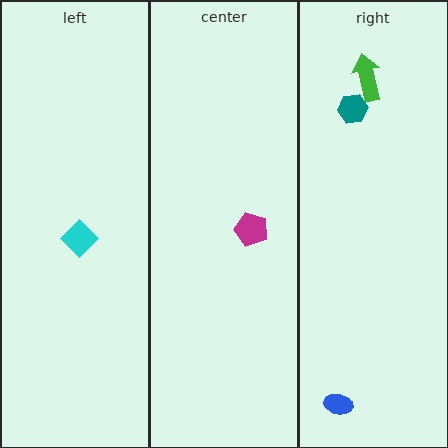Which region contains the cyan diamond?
The left region.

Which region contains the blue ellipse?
The right region.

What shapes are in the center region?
The magenta pentagon.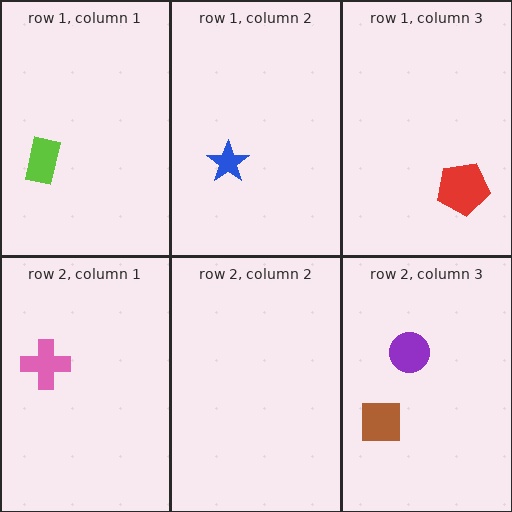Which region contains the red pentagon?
The row 1, column 3 region.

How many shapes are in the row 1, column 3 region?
1.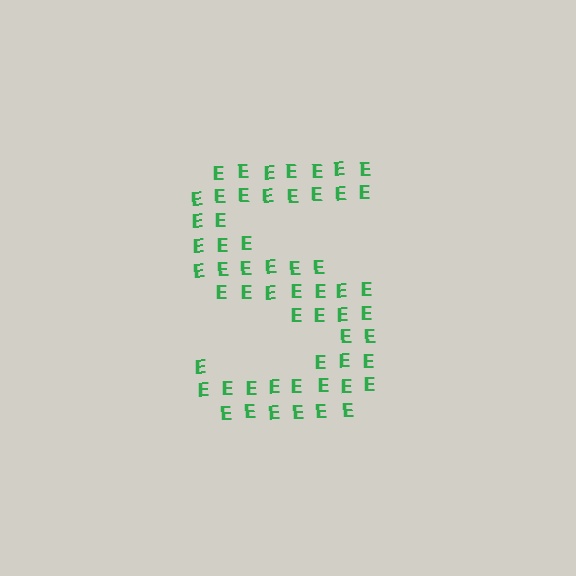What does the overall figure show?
The overall figure shows the letter S.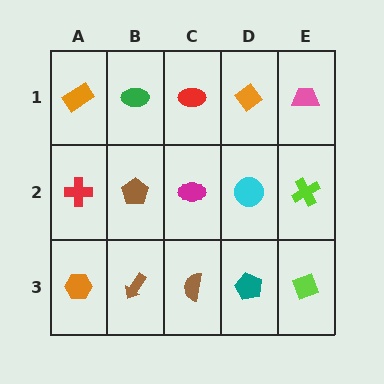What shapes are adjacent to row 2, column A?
An orange rectangle (row 1, column A), an orange hexagon (row 3, column A), a brown pentagon (row 2, column B).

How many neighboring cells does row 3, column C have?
3.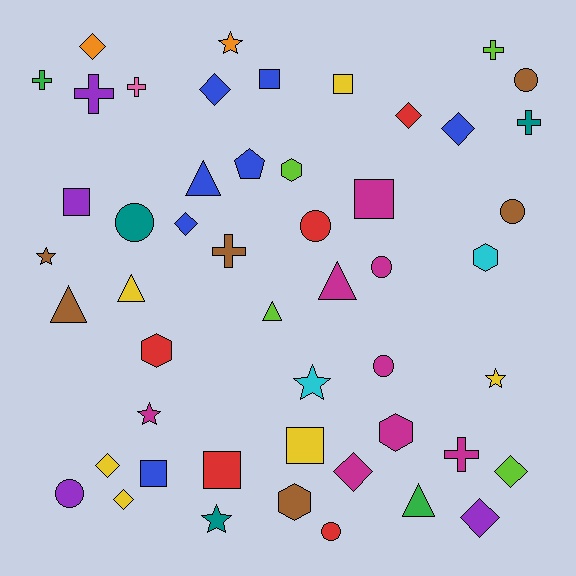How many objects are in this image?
There are 50 objects.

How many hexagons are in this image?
There are 5 hexagons.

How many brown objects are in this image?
There are 6 brown objects.